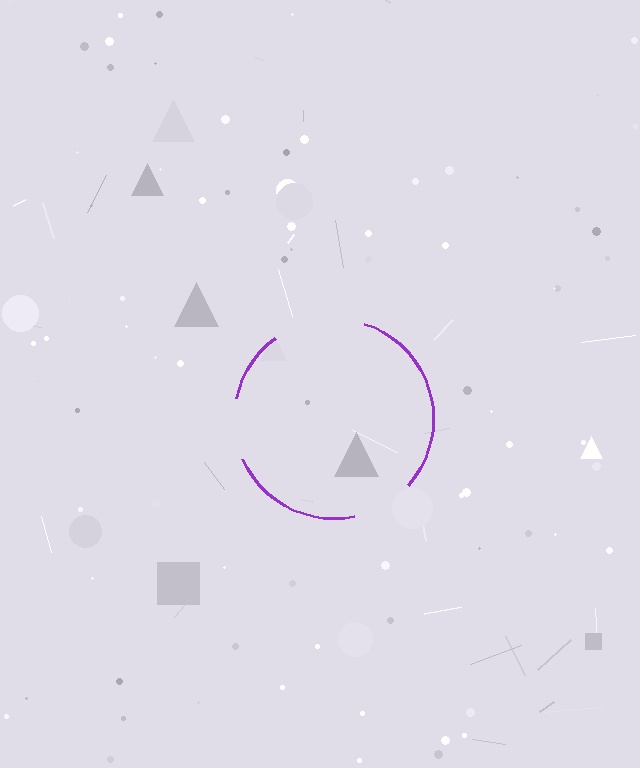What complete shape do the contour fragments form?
The contour fragments form a circle.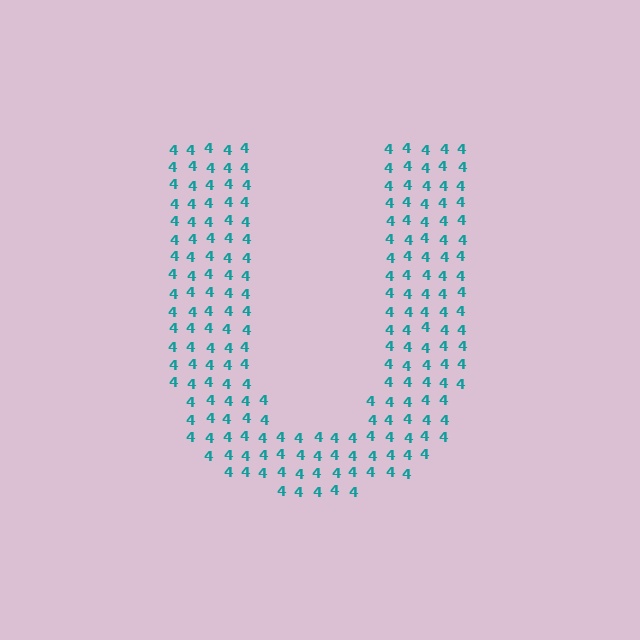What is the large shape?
The large shape is the letter U.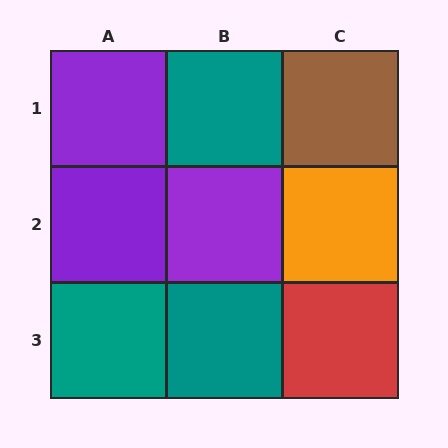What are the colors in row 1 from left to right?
Purple, teal, brown.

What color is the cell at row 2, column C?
Orange.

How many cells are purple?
3 cells are purple.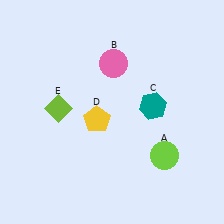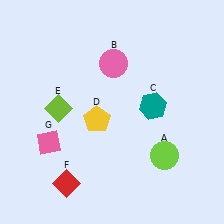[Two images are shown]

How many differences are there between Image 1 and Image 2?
There are 2 differences between the two images.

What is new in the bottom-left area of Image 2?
A pink diamond (G) was added in the bottom-left area of Image 2.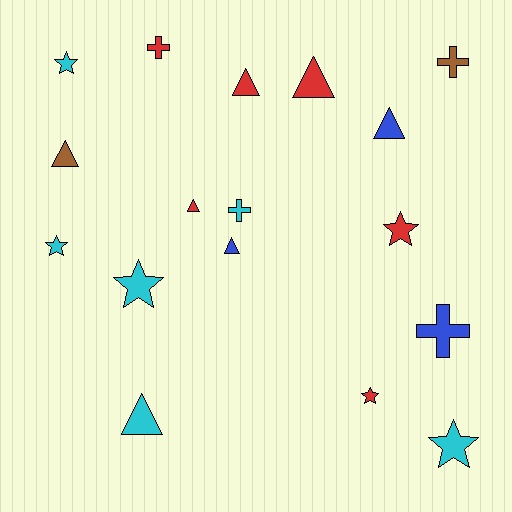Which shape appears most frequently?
Triangle, with 7 objects.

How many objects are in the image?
There are 17 objects.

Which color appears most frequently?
Cyan, with 6 objects.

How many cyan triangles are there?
There is 1 cyan triangle.